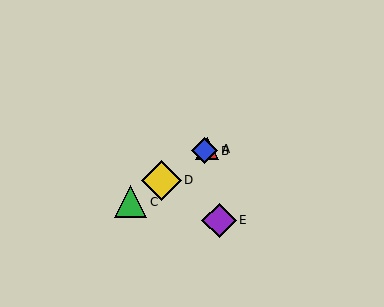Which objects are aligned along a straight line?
Objects A, B, C, D are aligned along a straight line.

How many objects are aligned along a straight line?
4 objects (A, B, C, D) are aligned along a straight line.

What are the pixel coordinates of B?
Object B is at (205, 151).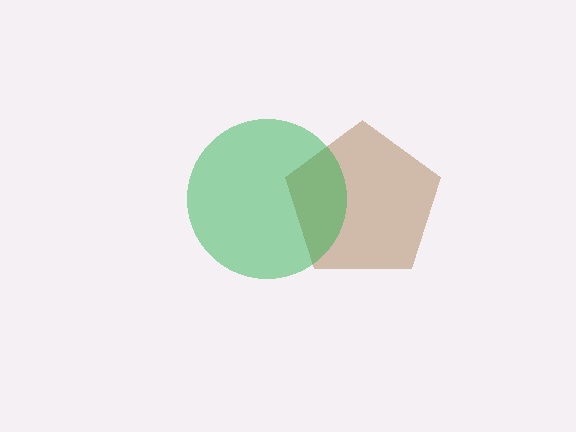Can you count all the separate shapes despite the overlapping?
Yes, there are 2 separate shapes.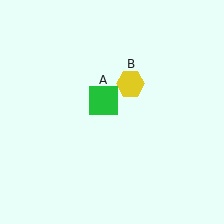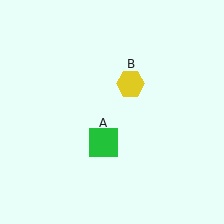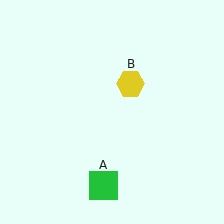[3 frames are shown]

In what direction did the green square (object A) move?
The green square (object A) moved down.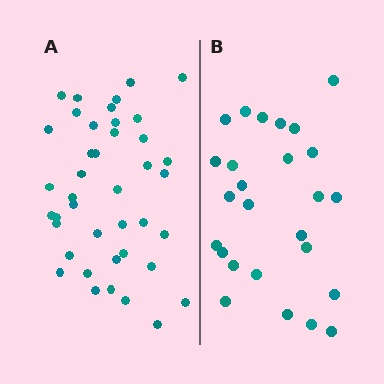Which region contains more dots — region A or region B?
Region A (the left region) has more dots.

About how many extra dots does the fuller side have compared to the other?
Region A has approximately 15 more dots than region B.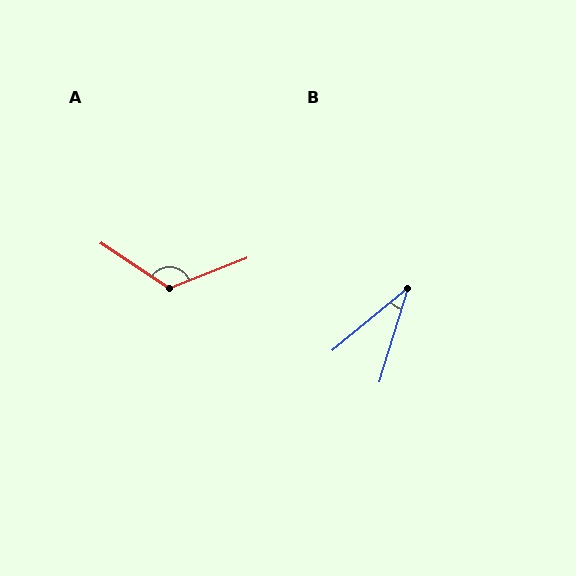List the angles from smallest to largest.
B (33°), A (125°).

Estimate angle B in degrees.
Approximately 33 degrees.